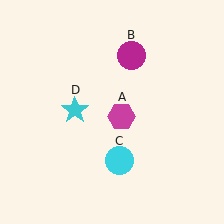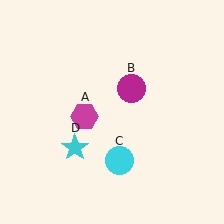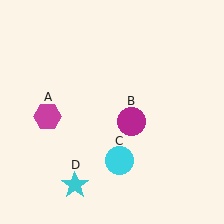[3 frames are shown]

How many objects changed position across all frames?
3 objects changed position: magenta hexagon (object A), magenta circle (object B), cyan star (object D).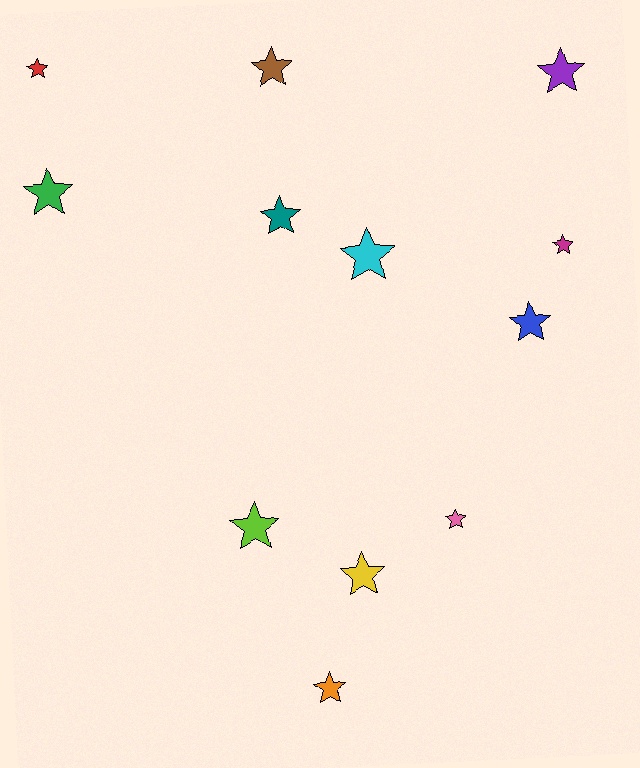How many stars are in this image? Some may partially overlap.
There are 12 stars.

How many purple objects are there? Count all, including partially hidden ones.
There is 1 purple object.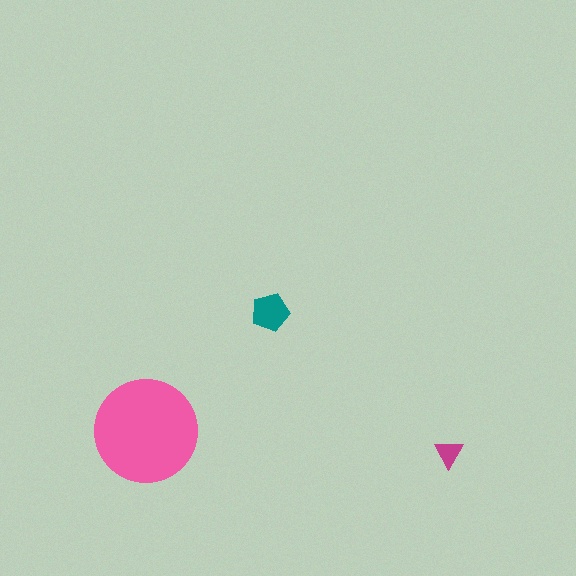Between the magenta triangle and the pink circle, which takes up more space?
The pink circle.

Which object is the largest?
The pink circle.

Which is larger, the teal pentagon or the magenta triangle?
The teal pentagon.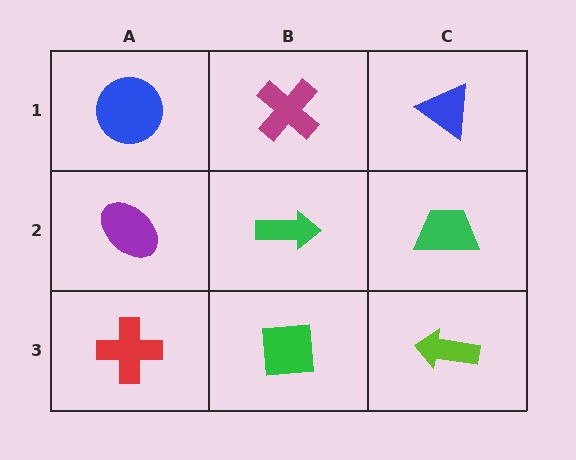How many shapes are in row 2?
3 shapes.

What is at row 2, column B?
A green arrow.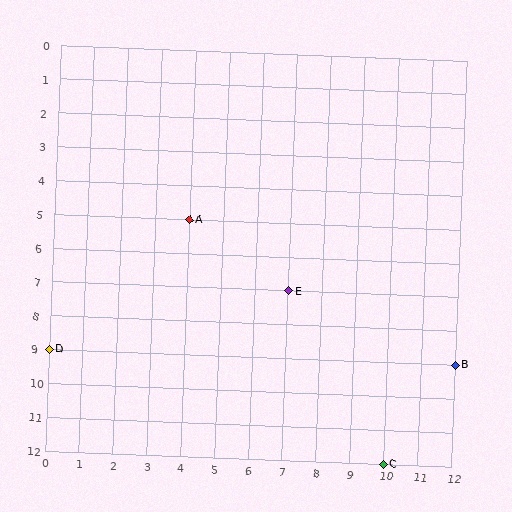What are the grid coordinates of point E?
Point E is at grid coordinates (7, 7).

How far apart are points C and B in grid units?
Points C and B are 2 columns and 3 rows apart (about 3.6 grid units diagonally).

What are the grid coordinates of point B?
Point B is at grid coordinates (12, 9).